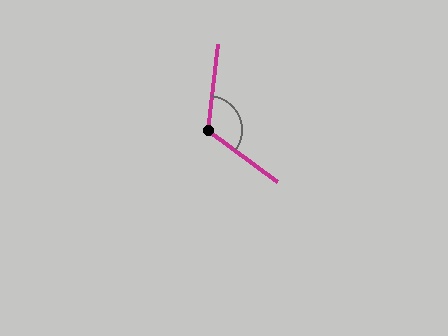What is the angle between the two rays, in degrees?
Approximately 119 degrees.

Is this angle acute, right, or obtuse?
It is obtuse.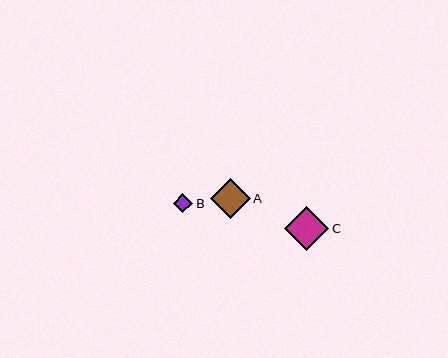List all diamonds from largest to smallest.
From largest to smallest: C, A, B.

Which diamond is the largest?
Diamond C is the largest with a size of approximately 44 pixels.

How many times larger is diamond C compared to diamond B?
Diamond C is approximately 2.3 times the size of diamond B.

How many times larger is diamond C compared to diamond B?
Diamond C is approximately 2.3 times the size of diamond B.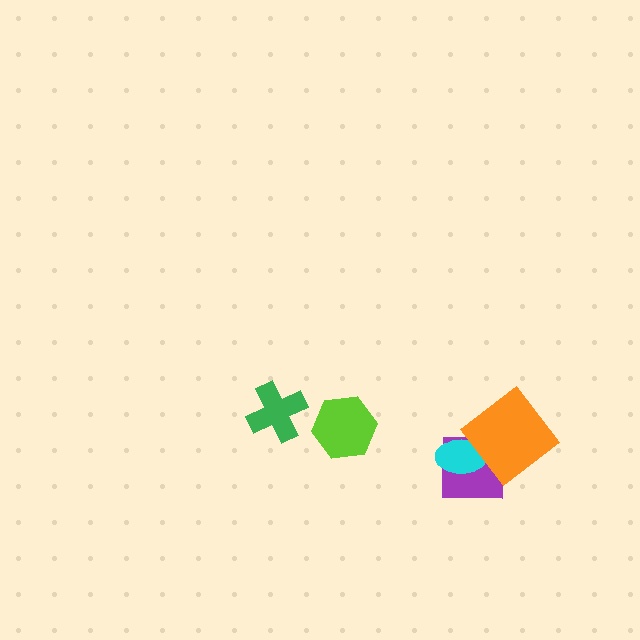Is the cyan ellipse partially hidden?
Yes, it is partially covered by another shape.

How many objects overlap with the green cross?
0 objects overlap with the green cross.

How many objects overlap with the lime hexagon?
0 objects overlap with the lime hexagon.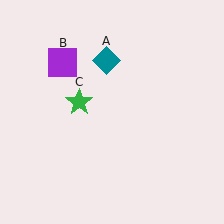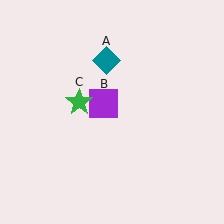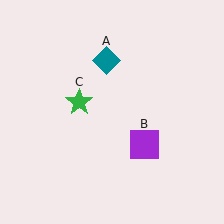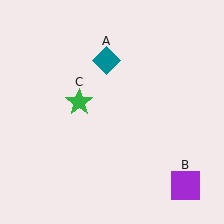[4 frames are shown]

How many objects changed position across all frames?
1 object changed position: purple square (object B).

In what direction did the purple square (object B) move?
The purple square (object B) moved down and to the right.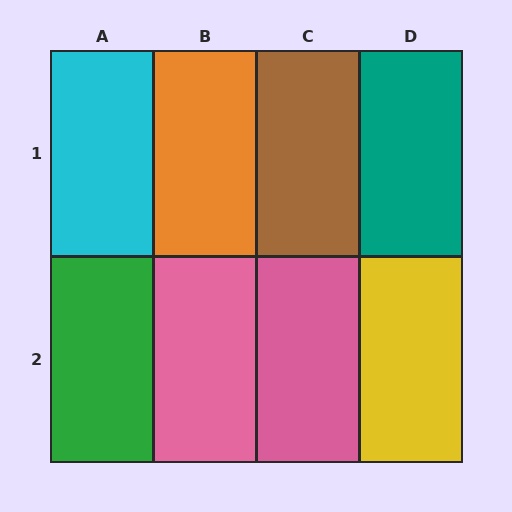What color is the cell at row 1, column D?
Teal.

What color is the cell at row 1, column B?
Orange.